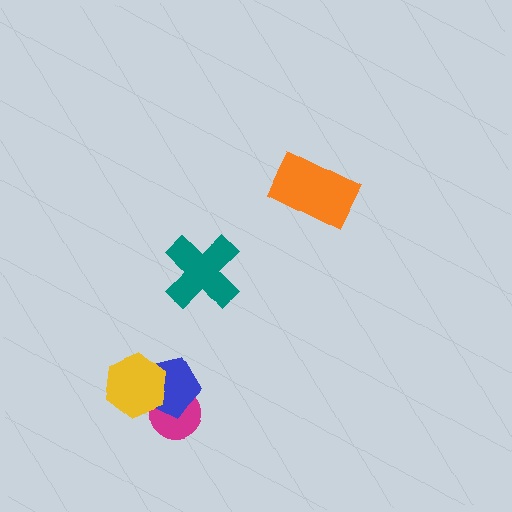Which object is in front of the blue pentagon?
The yellow hexagon is in front of the blue pentagon.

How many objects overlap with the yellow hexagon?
2 objects overlap with the yellow hexagon.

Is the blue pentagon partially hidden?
Yes, it is partially covered by another shape.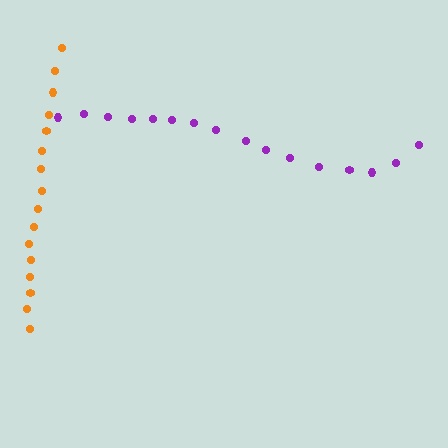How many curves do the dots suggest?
There are 2 distinct paths.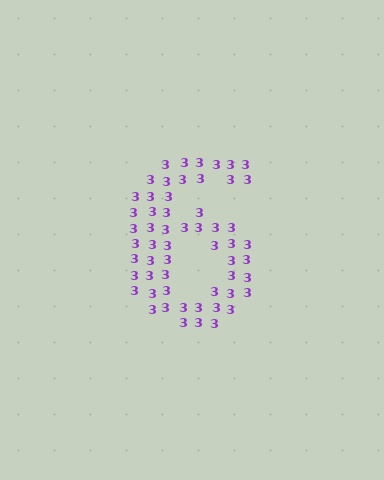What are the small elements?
The small elements are digit 3's.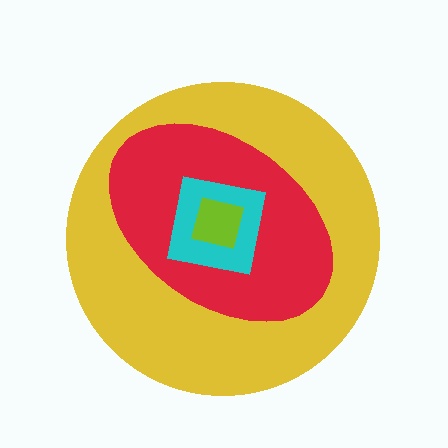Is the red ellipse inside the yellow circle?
Yes.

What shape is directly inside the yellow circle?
The red ellipse.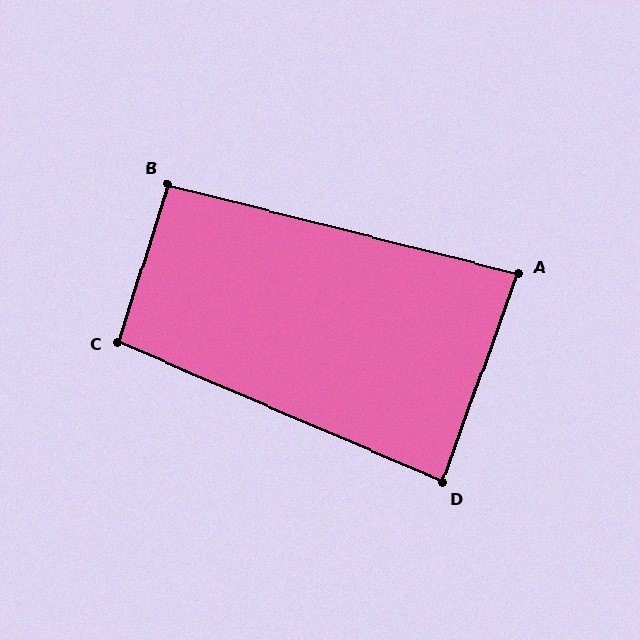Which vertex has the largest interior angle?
C, at approximately 96 degrees.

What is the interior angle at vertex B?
Approximately 93 degrees (approximately right).